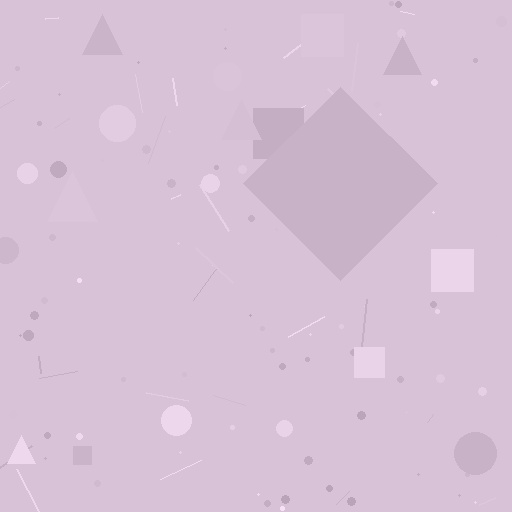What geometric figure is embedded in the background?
A diamond is embedded in the background.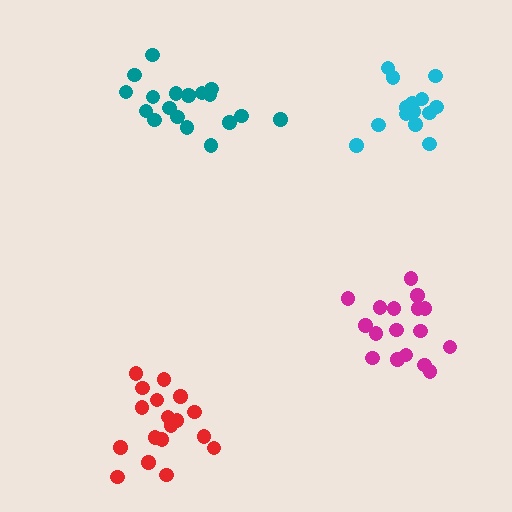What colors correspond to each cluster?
The clusters are colored: teal, magenta, red, cyan.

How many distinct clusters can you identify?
There are 4 distinct clusters.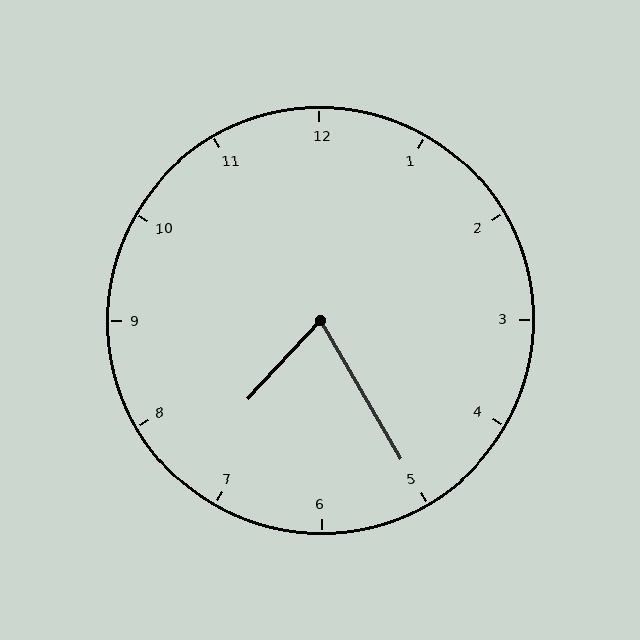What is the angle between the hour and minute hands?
Approximately 72 degrees.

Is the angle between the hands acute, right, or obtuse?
It is acute.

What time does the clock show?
7:25.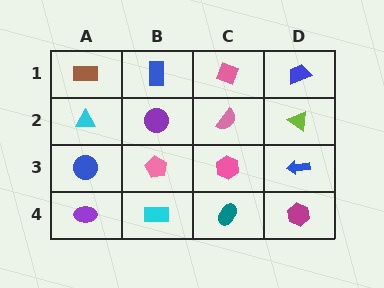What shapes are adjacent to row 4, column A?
A blue circle (row 3, column A), a cyan rectangle (row 4, column B).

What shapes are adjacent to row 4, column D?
A blue arrow (row 3, column D), a teal ellipse (row 4, column C).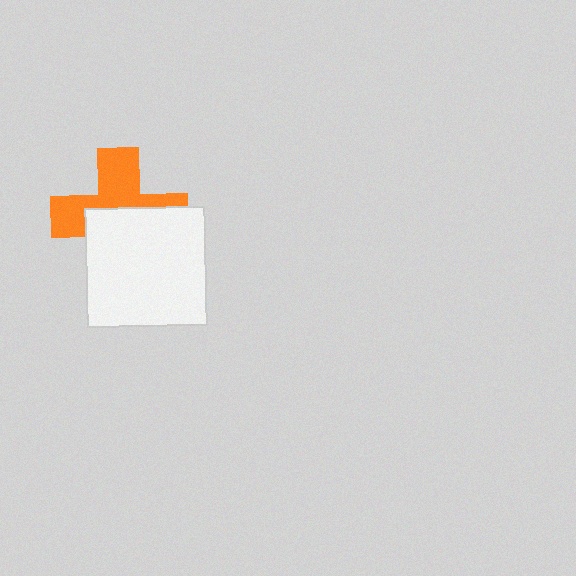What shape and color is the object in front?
The object in front is a white rectangle.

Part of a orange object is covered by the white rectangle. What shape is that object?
It is a cross.